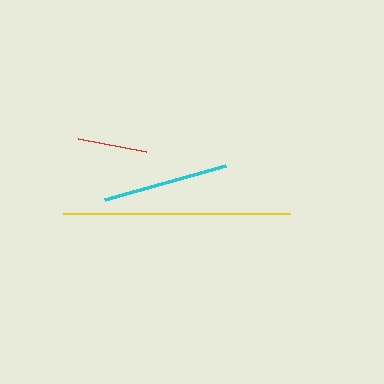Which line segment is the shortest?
The red line is the shortest at approximately 69 pixels.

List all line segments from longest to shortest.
From longest to shortest: yellow, cyan, red.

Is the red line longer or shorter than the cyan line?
The cyan line is longer than the red line.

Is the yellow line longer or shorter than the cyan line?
The yellow line is longer than the cyan line.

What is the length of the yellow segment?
The yellow segment is approximately 227 pixels long.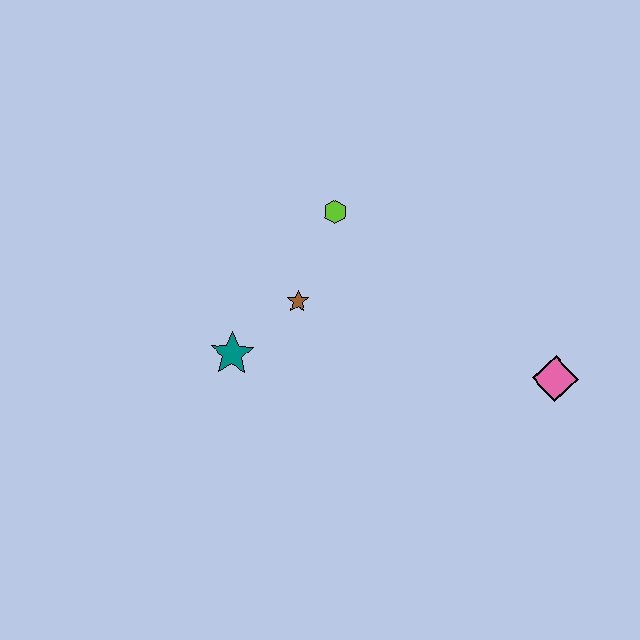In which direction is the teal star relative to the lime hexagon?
The teal star is below the lime hexagon.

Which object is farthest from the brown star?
The pink diamond is farthest from the brown star.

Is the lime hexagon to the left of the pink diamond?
Yes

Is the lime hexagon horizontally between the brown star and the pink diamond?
Yes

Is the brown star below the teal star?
No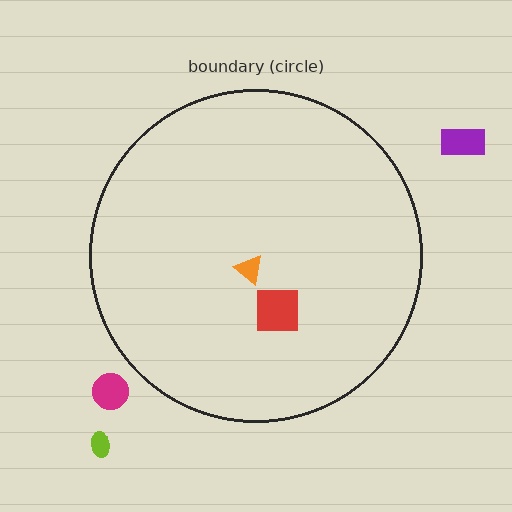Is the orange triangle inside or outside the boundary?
Inside.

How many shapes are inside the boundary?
2 inside, 3 outside.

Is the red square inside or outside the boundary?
Inside.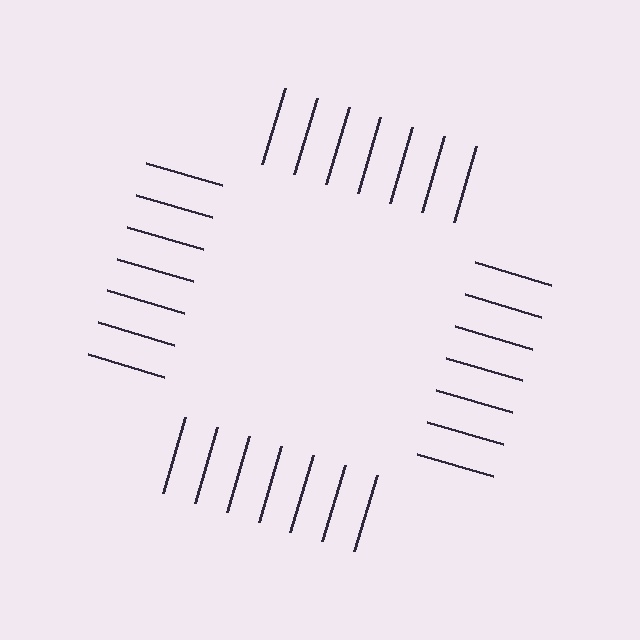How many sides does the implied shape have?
4 sides — the line-ends trace a square.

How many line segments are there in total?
28 — 7 along each of the 4 edges.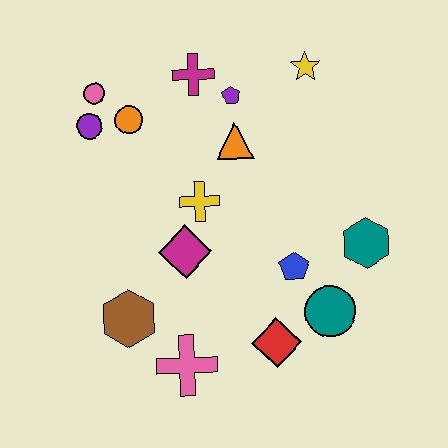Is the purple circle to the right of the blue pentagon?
No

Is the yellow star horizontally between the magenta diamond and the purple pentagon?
No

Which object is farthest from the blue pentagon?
The pink circle is farthest from the blue pentagon.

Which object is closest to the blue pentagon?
The teal circle is closest to the blue pentagon.